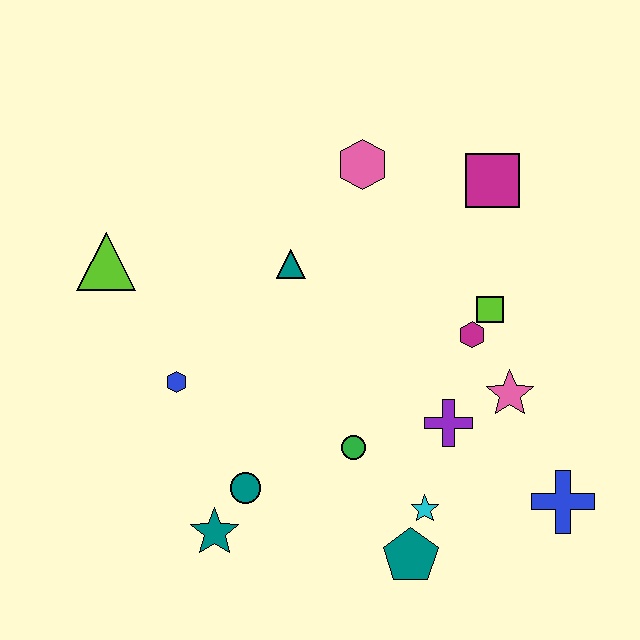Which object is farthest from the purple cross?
The lime triangle is farthest from the purple cross.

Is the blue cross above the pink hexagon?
No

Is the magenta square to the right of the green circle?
Yes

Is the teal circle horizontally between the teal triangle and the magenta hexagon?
No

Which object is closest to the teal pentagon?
The cyan star is closest to the teal pentagon.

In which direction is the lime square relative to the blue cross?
The lime square is above the blue cross.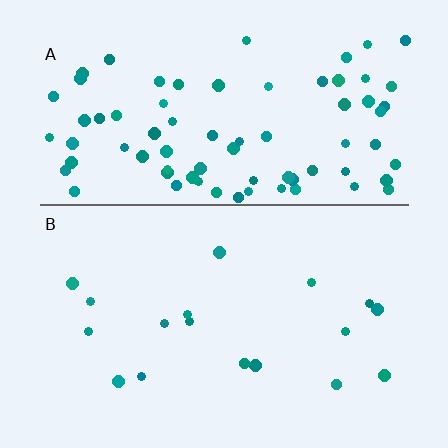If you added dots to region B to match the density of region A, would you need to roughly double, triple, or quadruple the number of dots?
Approximately quadruple.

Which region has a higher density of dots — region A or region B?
A (the top).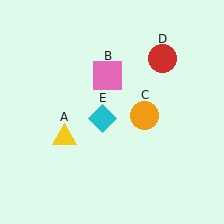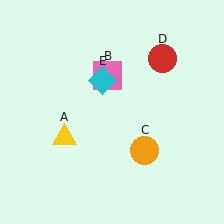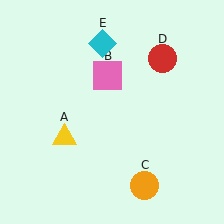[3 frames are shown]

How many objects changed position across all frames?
2 objects changed position: orange circle (object C), cyan diamond (object E).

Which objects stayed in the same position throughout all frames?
Yellow triangle (object A) and pink square (object B) and red circle (object D) remained stationary.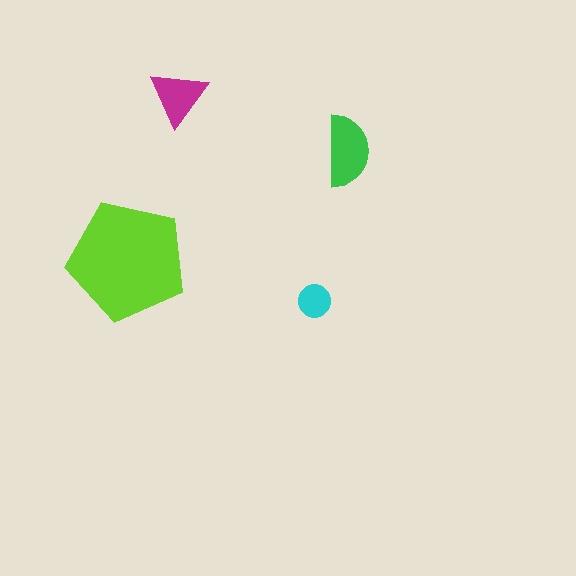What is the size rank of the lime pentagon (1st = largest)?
1st.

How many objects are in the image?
There are 4 objects in the image.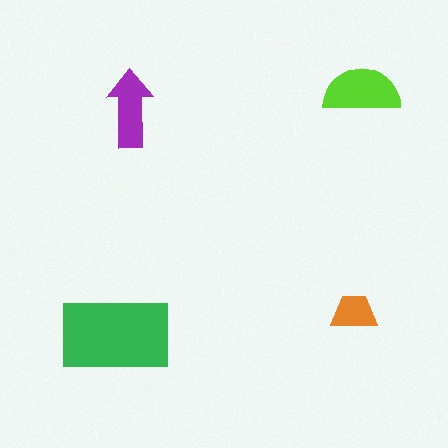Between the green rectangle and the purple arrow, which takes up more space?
The green rectangle.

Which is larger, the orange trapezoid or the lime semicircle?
The lime semicircle.